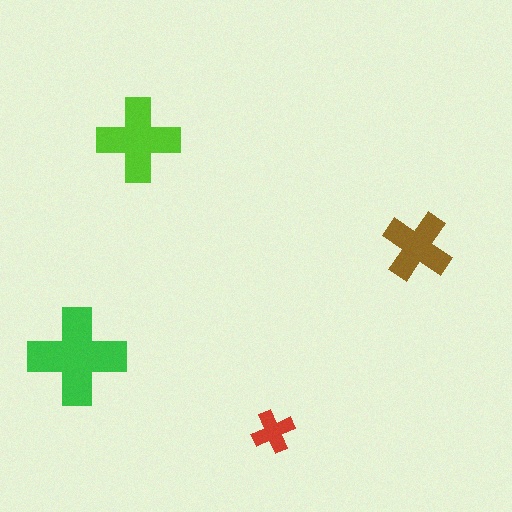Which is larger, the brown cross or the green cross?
The green one.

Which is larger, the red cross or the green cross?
The green one.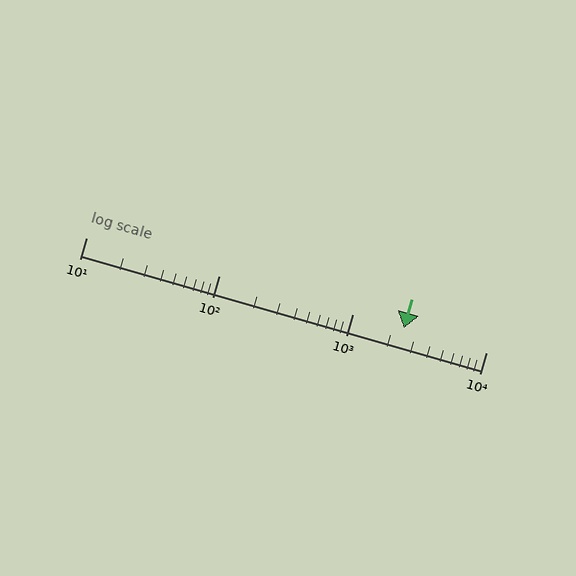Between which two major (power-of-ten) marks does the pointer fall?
The pointer is between 1000 and 10000.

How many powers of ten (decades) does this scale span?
The scale spans 3 decades, from 10 to 10000.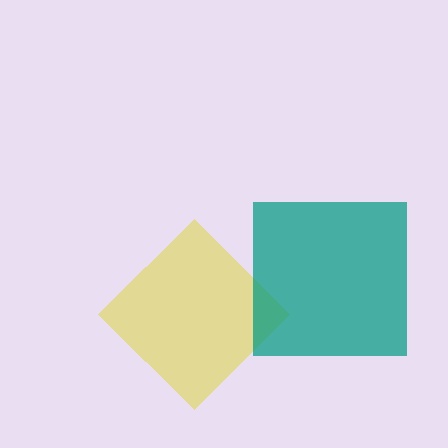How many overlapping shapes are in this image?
There are 2 overlapping shapes in the image.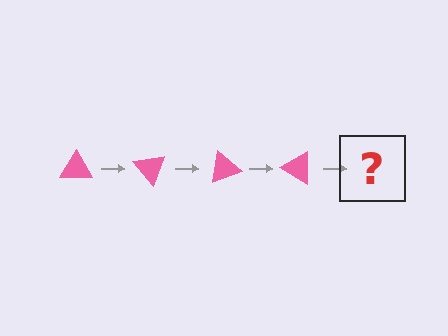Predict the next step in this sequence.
The next step is a pink triangle rotated 200 degrees.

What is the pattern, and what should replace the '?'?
The pattern is that the triangle rotates 50 degrees each step. The '?' should be a pink triangle rotated 200 degrees.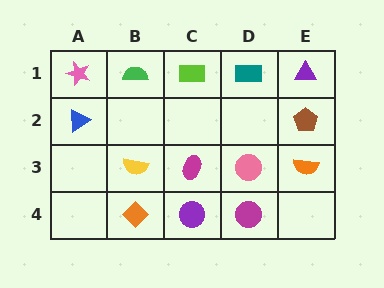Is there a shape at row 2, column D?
No, that cell is empty.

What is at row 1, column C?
A lime rectangle.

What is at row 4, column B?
An orange diamond.